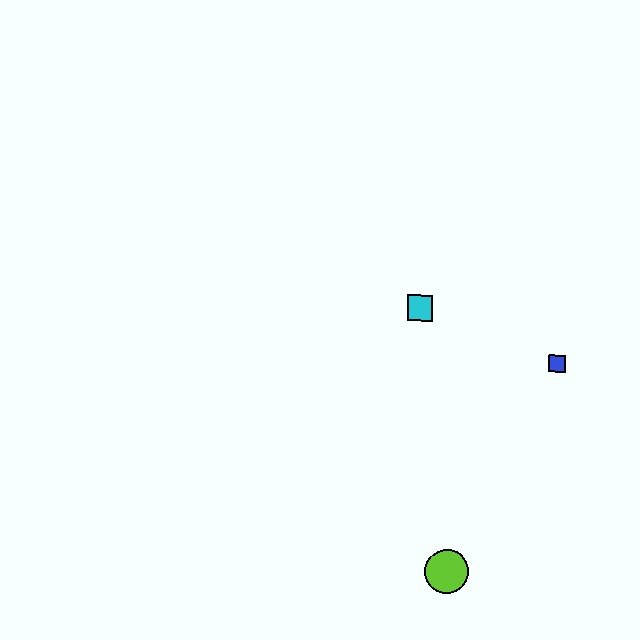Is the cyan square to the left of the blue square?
Yes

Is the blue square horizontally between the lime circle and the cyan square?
No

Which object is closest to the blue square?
The cyan square is closest to the blue square.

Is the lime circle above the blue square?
No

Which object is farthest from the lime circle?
The cyan square is farthest from the lime circle.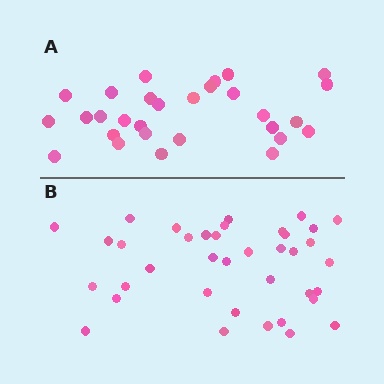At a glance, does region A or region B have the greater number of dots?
Region B (the bottom region) has more dots.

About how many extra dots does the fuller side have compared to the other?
Region B has roughly 8 or so more dots than region A.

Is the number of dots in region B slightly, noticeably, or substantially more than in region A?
Region B has noticeably more, but not dramatically so. The ratio is roughly 1.3 to 1.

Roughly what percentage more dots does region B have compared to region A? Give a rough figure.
About 30% more.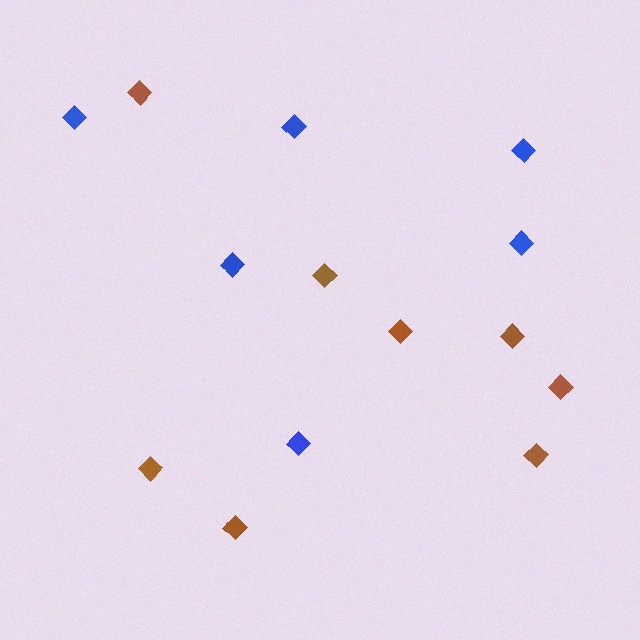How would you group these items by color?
There are 2 groups: one group of blue diamonds (6) and one group of brown diamonds (8).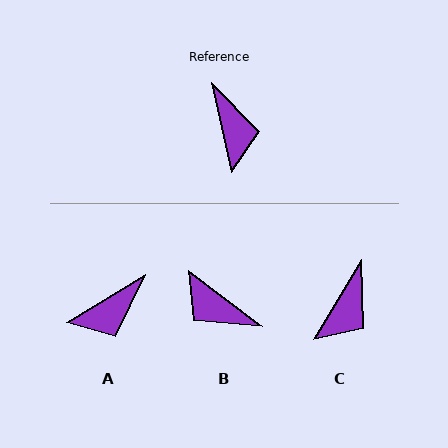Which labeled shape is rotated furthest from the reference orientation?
B, about 139 degrees away.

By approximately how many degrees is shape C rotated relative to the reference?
Approximately 43 degrees clockwise.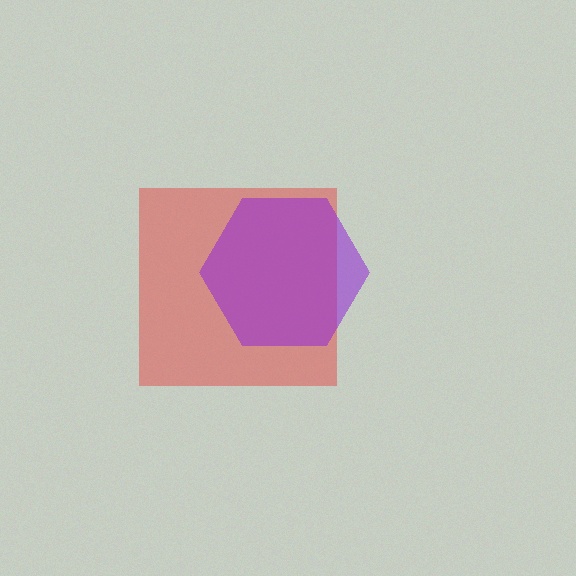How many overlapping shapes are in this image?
There are 2 overlapping shapes in the image.